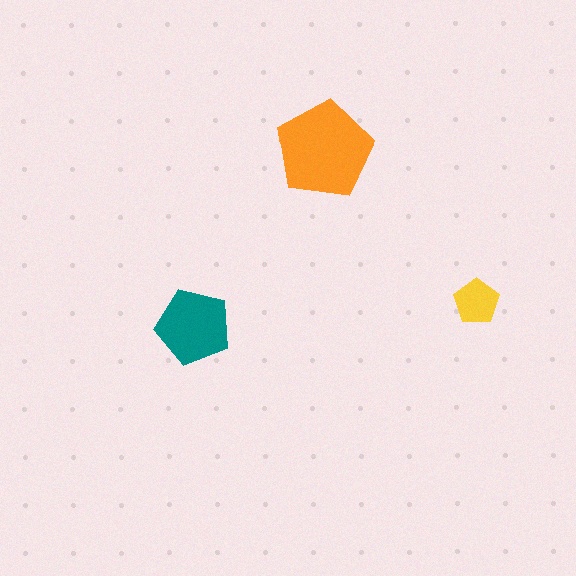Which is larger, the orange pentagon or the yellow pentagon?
The orange one.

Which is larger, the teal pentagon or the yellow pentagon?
The teal one.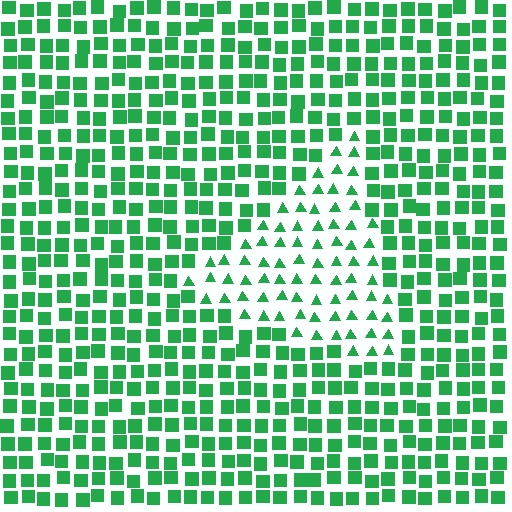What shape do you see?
I see a triangle.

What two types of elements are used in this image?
The image uses triangles inside the triangle region and squares outside it.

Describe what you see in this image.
The image is filled with small green elements arranged in a uniform grid. A triangle-shaped region contains triangles, while the surrounding area contains squares. The boundary is defined purely by the change in element shape.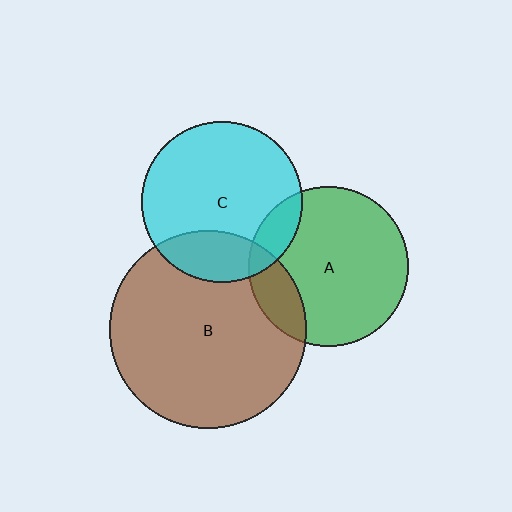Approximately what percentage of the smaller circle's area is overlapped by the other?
Approximately 10%.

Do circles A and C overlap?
Yes.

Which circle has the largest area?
Circle B (brown).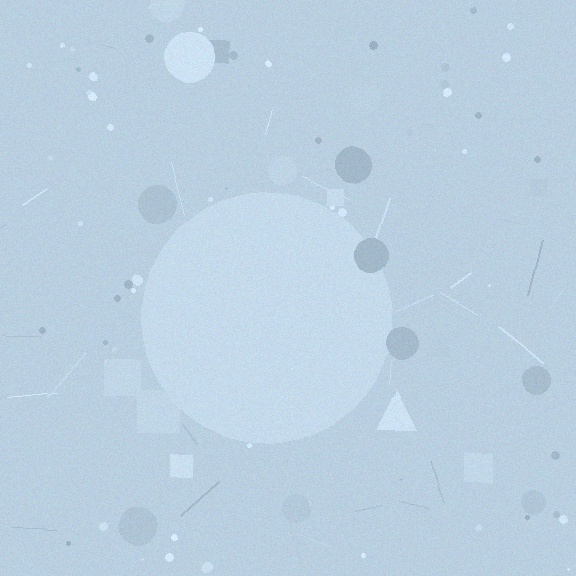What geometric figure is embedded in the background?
A circle is embedded in the background.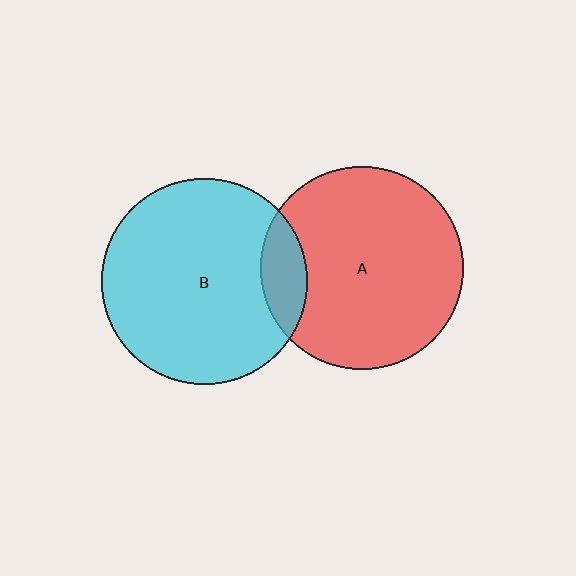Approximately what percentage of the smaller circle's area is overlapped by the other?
Approximately 15%.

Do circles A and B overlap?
Yes.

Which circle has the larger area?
Circle B (cyan).